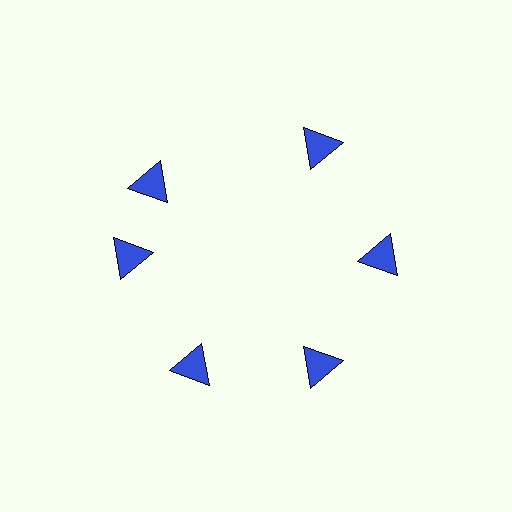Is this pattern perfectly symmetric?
No. The 6 blue triangles are arranged in a ring, but one element near the 11 o'clock position is rotated out of alignment along the ring, breaking the 6-fold rotational symmetry.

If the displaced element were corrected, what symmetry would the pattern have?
It would have 6-fold rotational symmetry — the pattern would map onto itself every 60 degrees.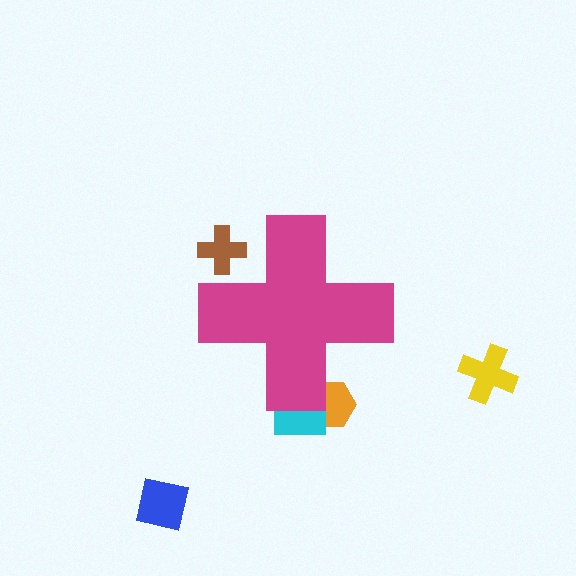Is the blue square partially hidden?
No, the blue square is fully visible.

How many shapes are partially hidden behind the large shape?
3 shapes are partially hidden.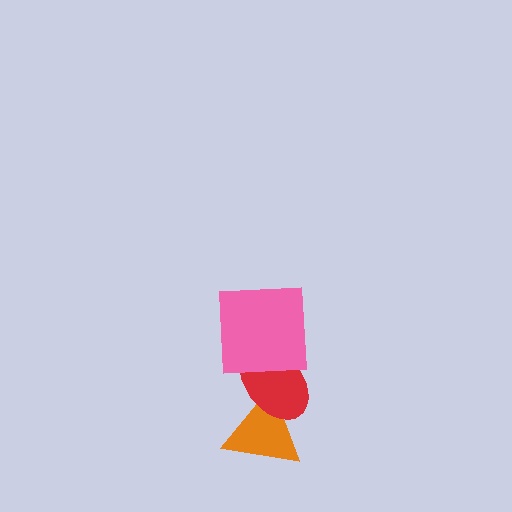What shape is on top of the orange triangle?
The red ellipse is on top of the orange triangle.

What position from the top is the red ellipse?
The red ellipse is 2nd from the top.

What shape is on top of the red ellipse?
The pink square is on top of the red ellipse.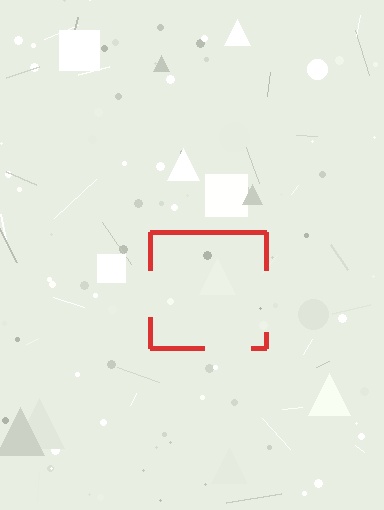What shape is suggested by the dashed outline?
The dashed outline suggests a square.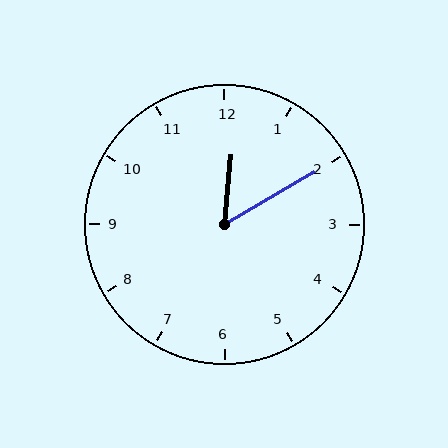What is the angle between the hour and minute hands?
Approximately 55 degrees.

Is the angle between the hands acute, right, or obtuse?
It is acute.